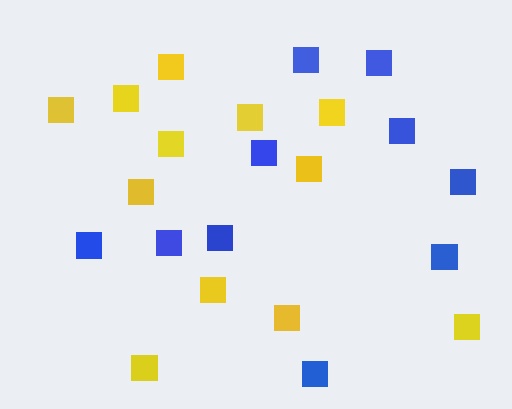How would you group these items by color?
There are 2 groups: one group of blue squares (10) and one group of yellow squares (12).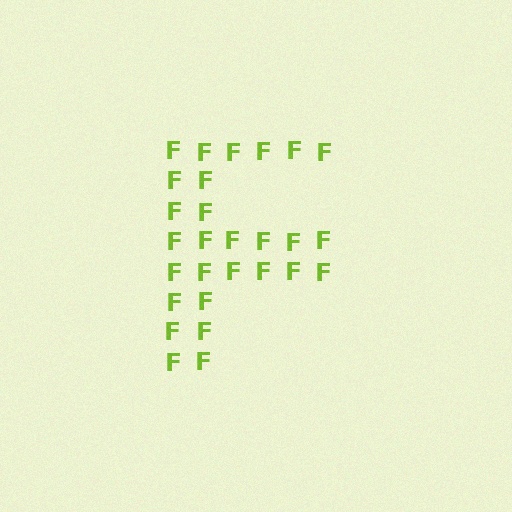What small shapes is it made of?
It is made of small letter F's.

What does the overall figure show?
The overall figure shows the letter F.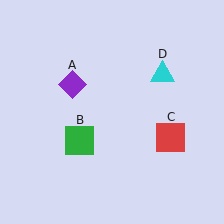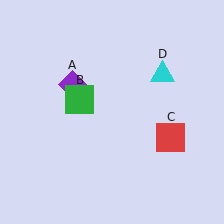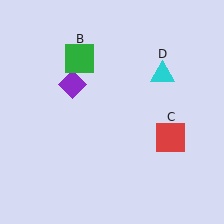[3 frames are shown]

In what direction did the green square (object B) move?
The green square (object B) moved up.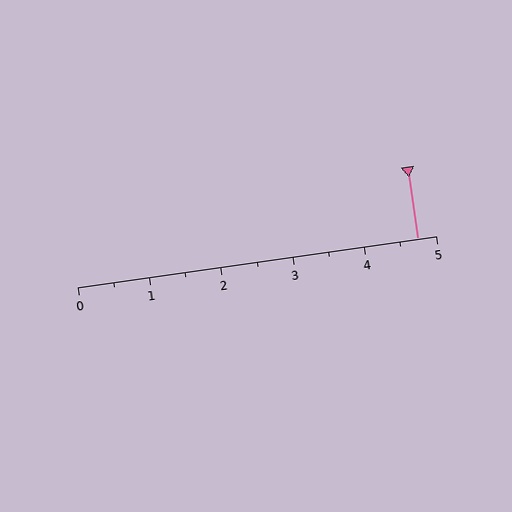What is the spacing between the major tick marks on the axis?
The major ticks are spaced 1 apart.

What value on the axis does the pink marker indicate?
The marker indicates approximately 4.8.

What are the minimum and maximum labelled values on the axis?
The axis runs from 0 to 5.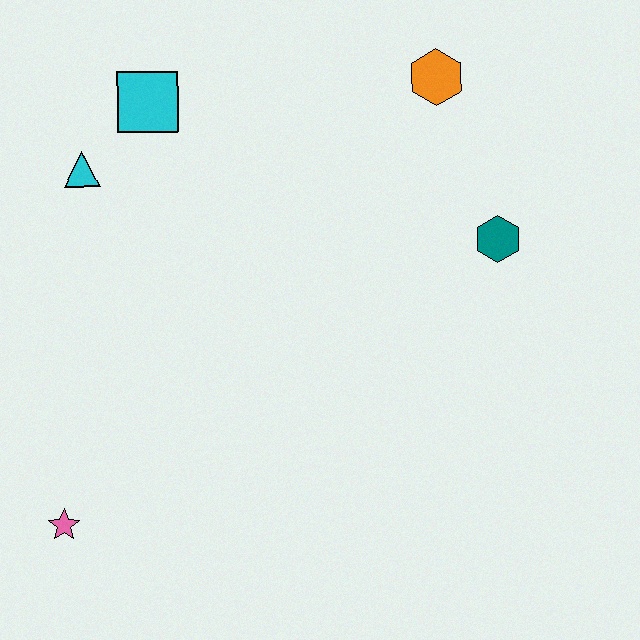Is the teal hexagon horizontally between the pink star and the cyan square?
No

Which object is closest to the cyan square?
The cyan triangle is closest to the cyan square.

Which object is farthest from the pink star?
The orange hexagon is farthest from the pink star.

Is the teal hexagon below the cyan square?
Yes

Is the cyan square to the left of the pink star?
No